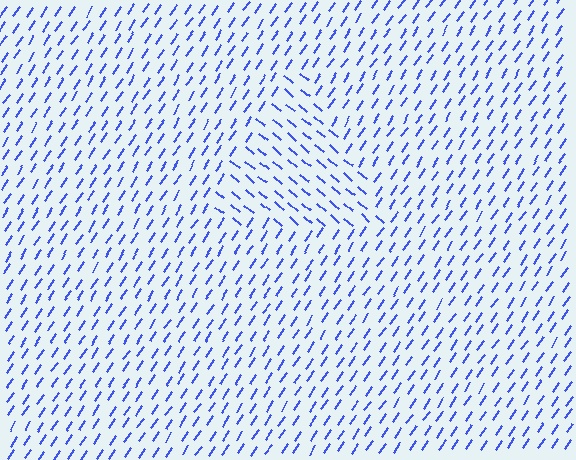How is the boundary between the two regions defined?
The boundary is defined purely by a change in line orientation (approximately 83 degrees difference). All lines are the same color and thickness.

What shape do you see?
I see a triangle.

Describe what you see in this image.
The image is filled with small blue line segments. A triangle region in the image has lines oriented differently from the surrounding lines, creating a visible texture boundary.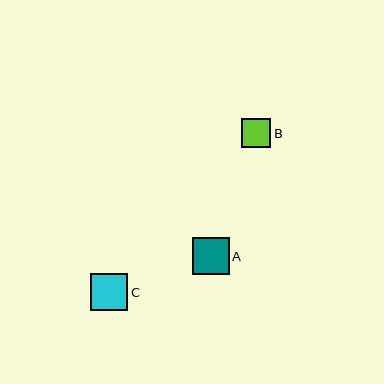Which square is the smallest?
Square B is the smallest with a size of approximately 29 pixels.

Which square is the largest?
Square A is the largest with a size of approximately 37 pixels.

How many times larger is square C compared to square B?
Square C is approximately 1.3 times the size of square B.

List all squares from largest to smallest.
From largest to smallest: A, C, B.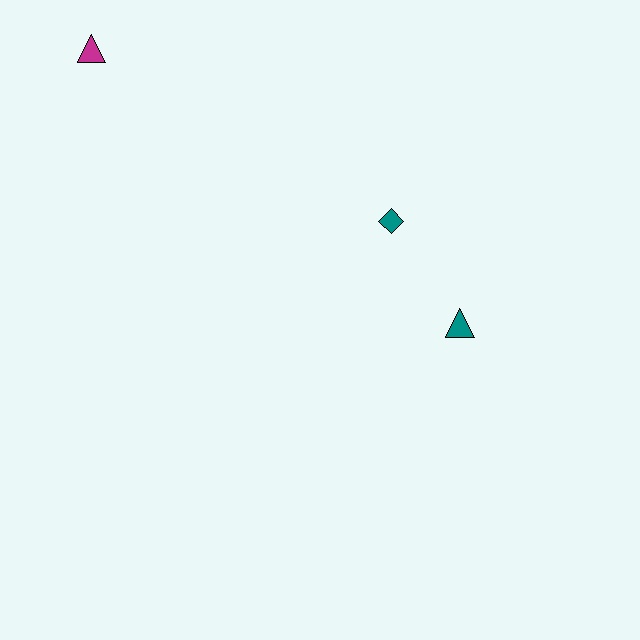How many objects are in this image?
There are 3 objects.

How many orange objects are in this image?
There are no orange objects.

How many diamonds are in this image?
There is 1 diamond.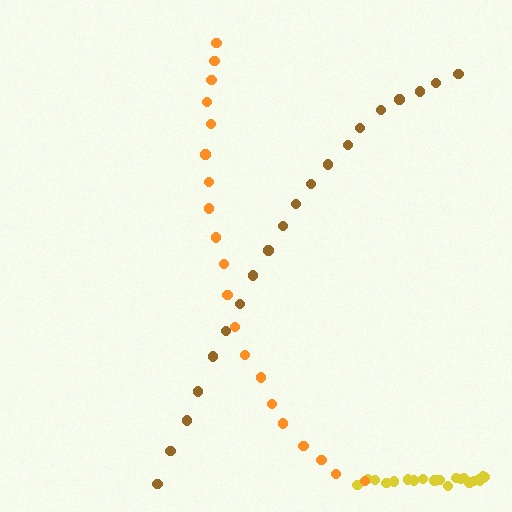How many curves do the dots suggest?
There are 3 distinct paths.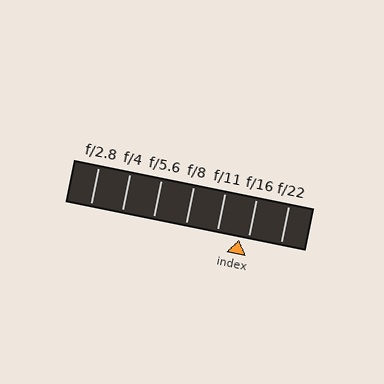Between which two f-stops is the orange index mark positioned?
The index mark is between f/11 and f/16.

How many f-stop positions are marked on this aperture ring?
There are 7 f-stop positions marked.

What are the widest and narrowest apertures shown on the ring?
The widest aperture shown is f/2.8 and the narrowest is f/22.